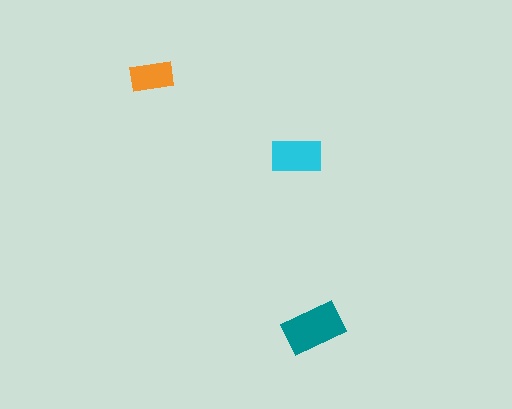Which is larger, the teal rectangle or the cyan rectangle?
The teal one.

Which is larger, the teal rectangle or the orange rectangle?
The teal one.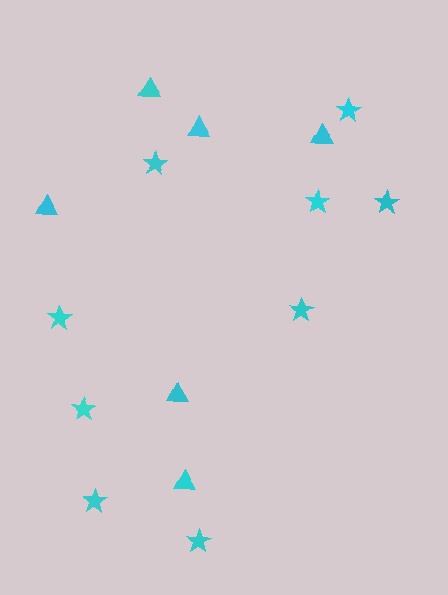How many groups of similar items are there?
There are 2 groups: one group of stars (9) and one group of triangles (6).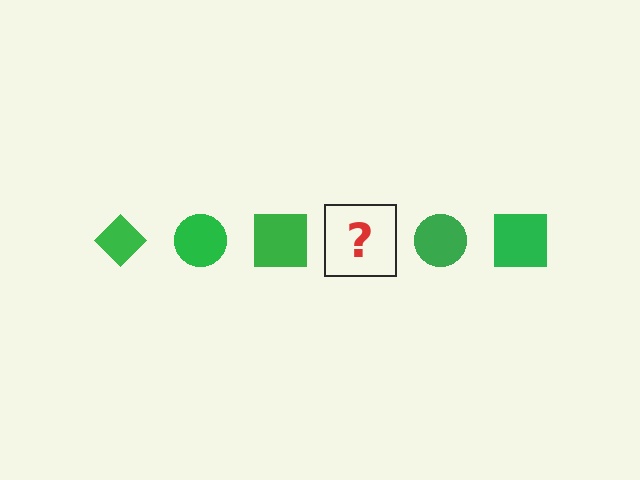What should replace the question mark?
The question mark should be replaced with a green diamond.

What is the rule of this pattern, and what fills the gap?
The rule is that the pattern cycles through diamond, circle, square shapes in green. The gap should be filled with a green diamond.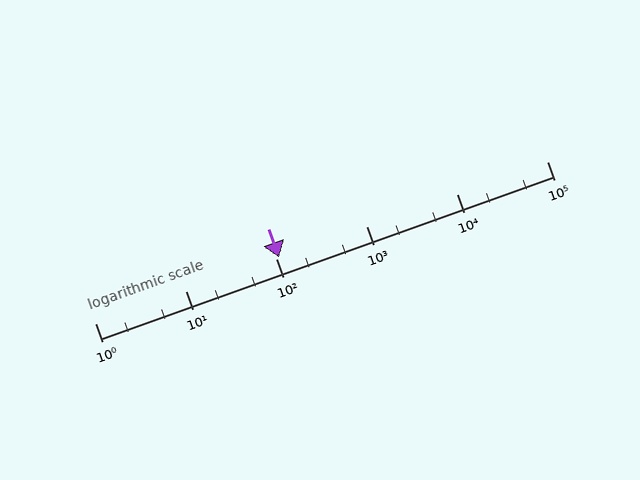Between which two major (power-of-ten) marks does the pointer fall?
The pointer is between 100 and 1000.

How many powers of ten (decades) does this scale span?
The scale spans 5 decades, from 1 to 100000.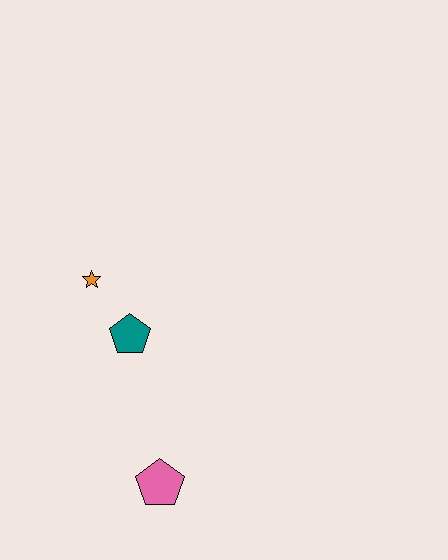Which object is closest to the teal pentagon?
The orange star is closest to the teal pentagon.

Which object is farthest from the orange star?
The pink pentagon is farthest from the orange star.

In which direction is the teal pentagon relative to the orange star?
The teal pentagon is below the orange star.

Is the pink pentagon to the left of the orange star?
No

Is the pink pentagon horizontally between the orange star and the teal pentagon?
No